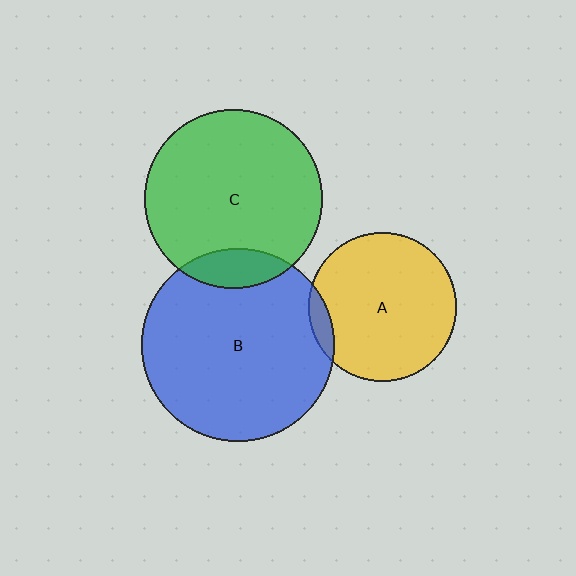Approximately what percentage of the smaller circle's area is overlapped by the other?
Approximately 5%.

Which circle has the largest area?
Circle B (blue).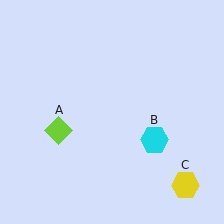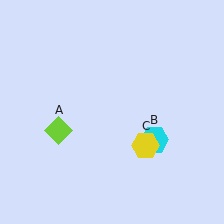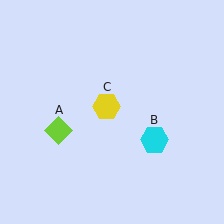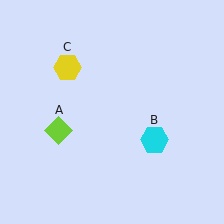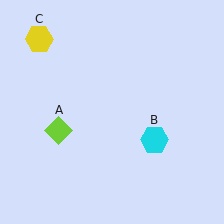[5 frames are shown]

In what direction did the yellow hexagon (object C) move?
The yellow hexagon (object C) moved up and to the left.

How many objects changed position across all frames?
1 object changed position: yellow hexagon (object C).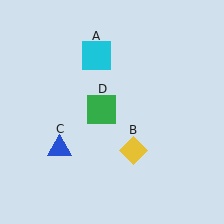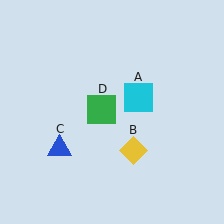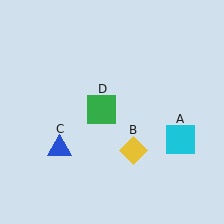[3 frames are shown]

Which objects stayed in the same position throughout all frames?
Yellow diamond (object B) and blue triangle (object C) and green square (object D) remained stationary.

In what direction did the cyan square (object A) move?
The cyan square (object A) moved down and to the right.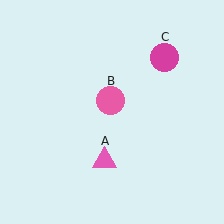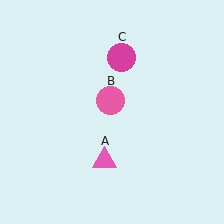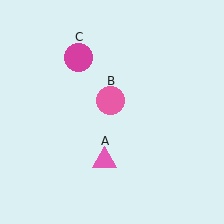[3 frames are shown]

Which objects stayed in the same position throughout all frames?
Pink triangle (object A) and pink circle (object B) remained stationary.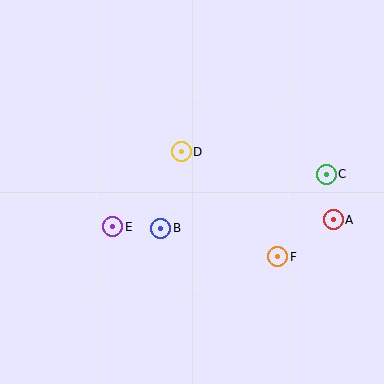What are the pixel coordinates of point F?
Point F is at (278, 257).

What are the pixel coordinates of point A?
Point A is at (333, 220).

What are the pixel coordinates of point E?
Point E is at (113, 227).